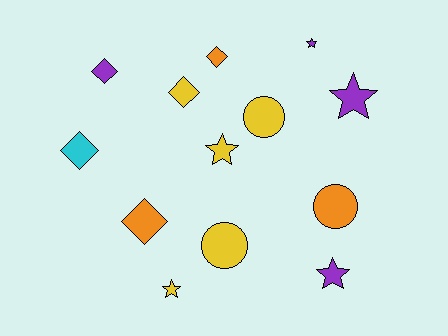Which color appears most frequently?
Yellow, with 5 objects.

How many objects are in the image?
There are 13 objects.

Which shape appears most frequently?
Diamond, with 5 objects.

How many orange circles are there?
There is 1 orange circle.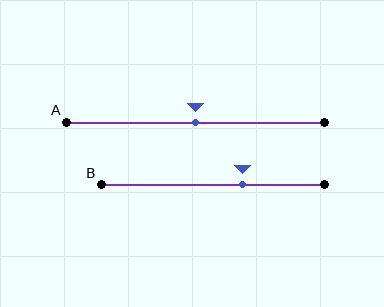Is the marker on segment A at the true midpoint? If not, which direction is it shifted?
Yes, the marker on segment A is at the true midpoint.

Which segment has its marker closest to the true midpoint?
Segment A has its marker closest to the true midpoint.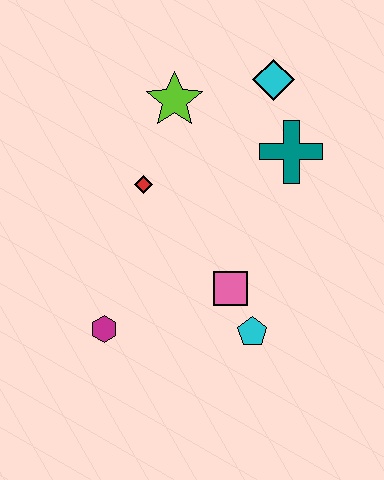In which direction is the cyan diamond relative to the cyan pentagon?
The cyan diamond is above the cyan pentagon.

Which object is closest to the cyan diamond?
The teal cross is closest to the cyan diamond.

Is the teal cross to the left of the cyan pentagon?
No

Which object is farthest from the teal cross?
The magenta hexagon is farthest from the teal cross.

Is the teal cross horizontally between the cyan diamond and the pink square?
No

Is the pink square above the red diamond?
No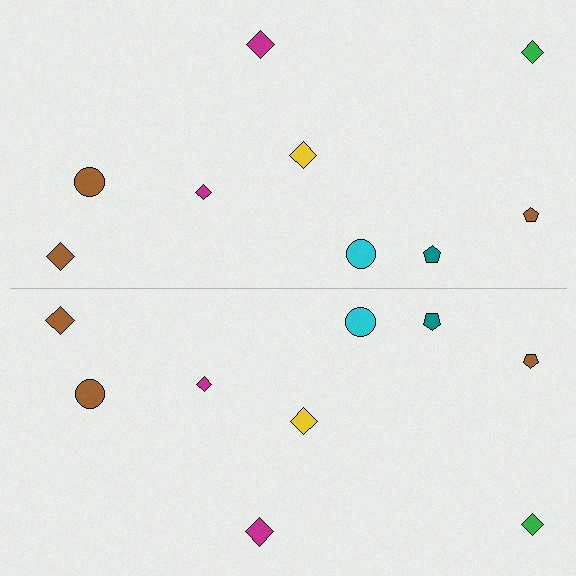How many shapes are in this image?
There are 18 shapes in this image.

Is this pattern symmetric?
Yes, this pattern has bilateral (reflection) symmetry.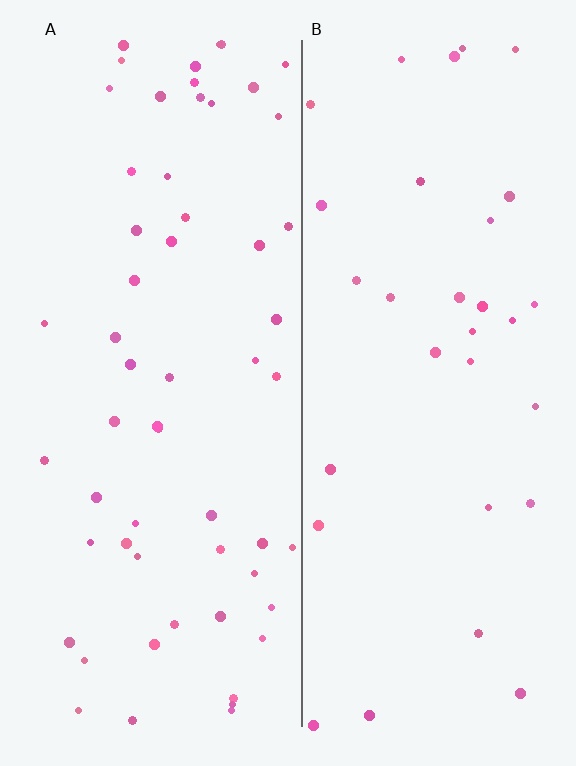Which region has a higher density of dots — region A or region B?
A (the left).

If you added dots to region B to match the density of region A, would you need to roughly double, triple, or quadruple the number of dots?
Approximately double.